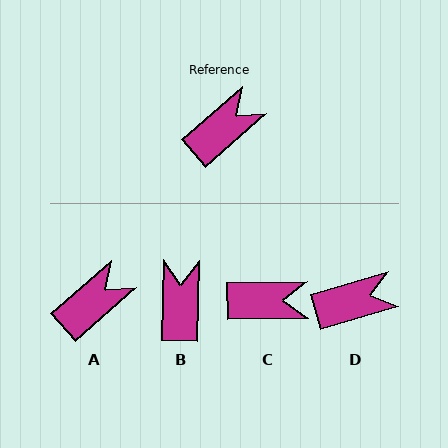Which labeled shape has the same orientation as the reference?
A.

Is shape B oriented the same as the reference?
No, it is off by about 48 degrees.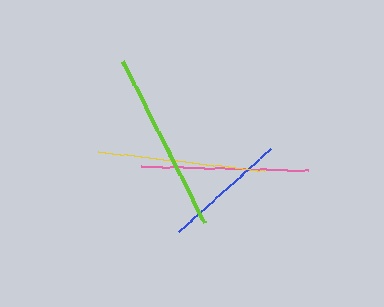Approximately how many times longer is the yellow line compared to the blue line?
The yellow line is approximately 1.4 times the length of the blue line.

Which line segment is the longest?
The lime line is the longest at approximately 181 pixels.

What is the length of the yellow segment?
The yellow segment is approximately 168 pixels long.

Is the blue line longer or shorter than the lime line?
The lime line is longer than the blue line.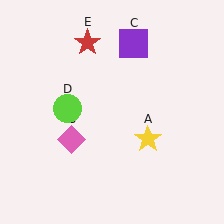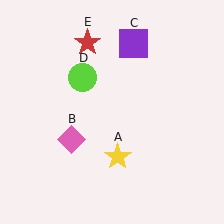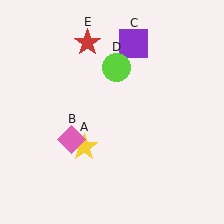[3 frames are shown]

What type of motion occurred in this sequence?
The yellow star (object A), lime circle (object D) rotated clockwise around the center of the scene.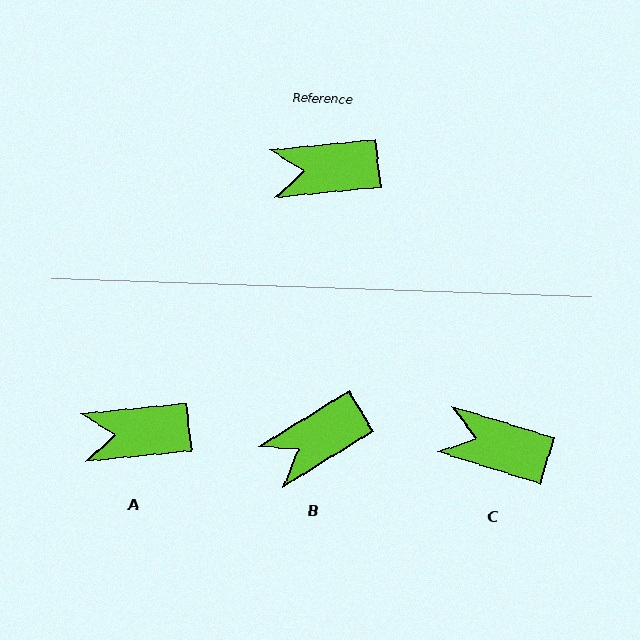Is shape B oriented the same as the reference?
No, it is off by about 26 degrees.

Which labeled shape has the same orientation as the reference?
A.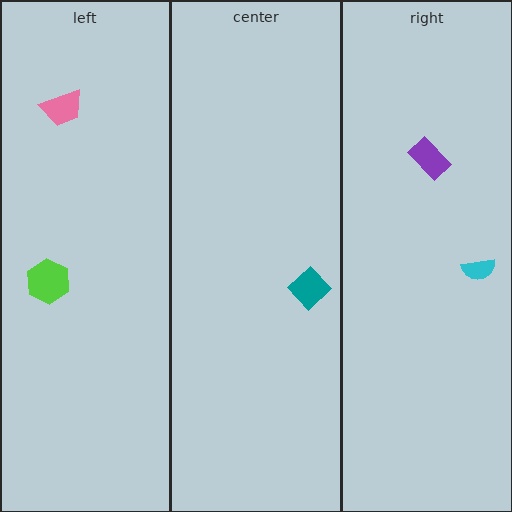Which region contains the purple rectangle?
The right region.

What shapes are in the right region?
The purple rectangle, the cyan semicircle.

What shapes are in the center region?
The teal diamond.